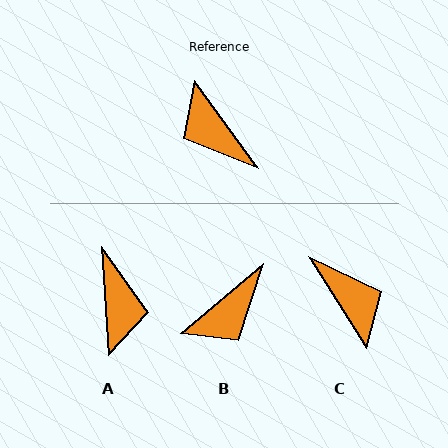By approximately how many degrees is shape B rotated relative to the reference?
Approximately 94 degrees counter-clockwise.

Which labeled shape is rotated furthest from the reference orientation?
C, about 176 degrees away.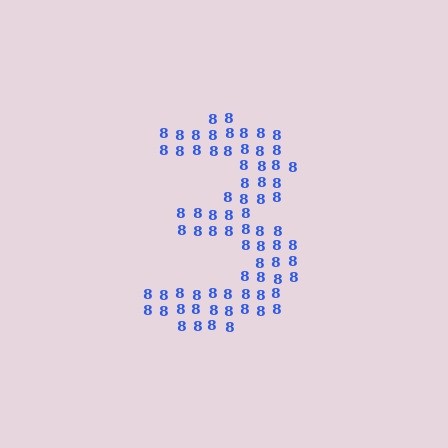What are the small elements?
The small elements are digit 8's.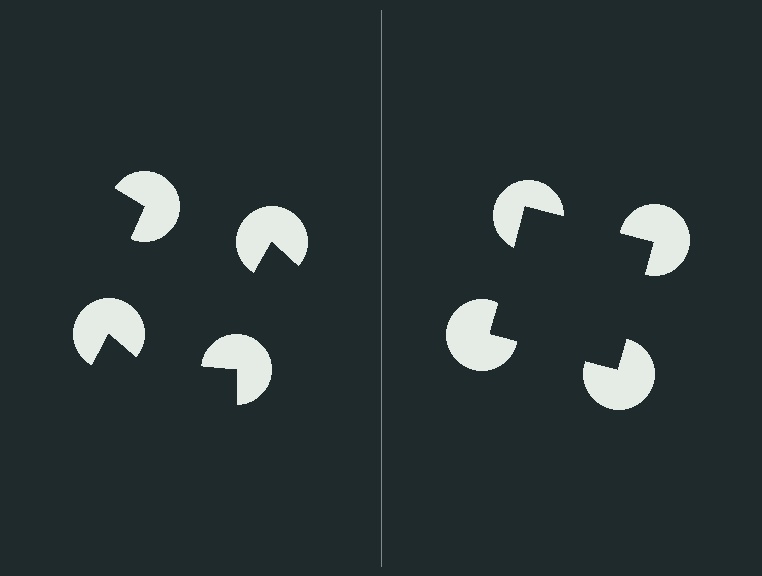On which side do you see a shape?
An illusory square appears on the right side. On the left side the wedge cuts are rotated, so no coherent shape forms.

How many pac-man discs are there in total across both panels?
8 — 4 on each side.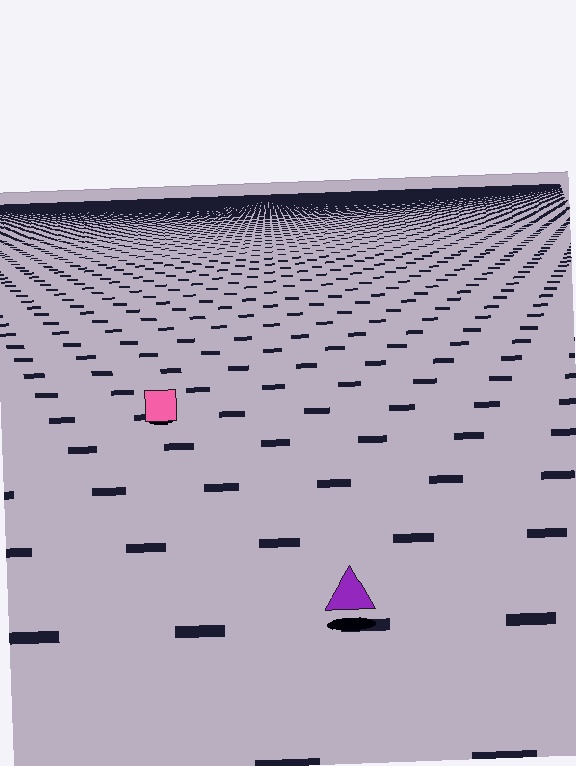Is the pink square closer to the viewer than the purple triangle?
No. The purple triangle is closer — you can tell from the texture gradient: the ground texture is coarser near it.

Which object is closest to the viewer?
The purple triangle is closest. The texture marks near it are larger and more spread out.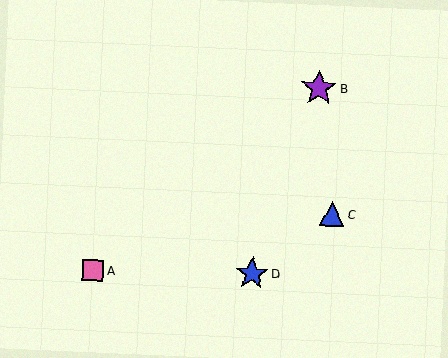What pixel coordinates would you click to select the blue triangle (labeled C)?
Click at (332, 214) to select the blue triangle C.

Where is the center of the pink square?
The center of the pink square is at (93, 270).